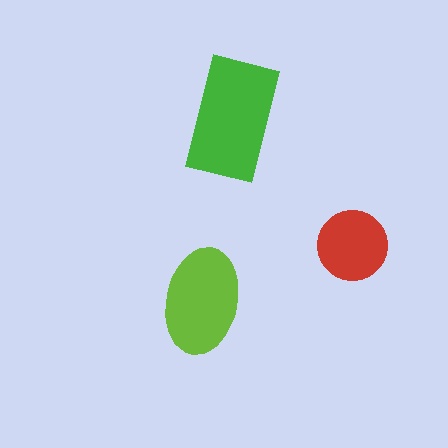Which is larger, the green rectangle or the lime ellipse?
The green rectangle.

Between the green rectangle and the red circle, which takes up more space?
The green rectangle.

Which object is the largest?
The green rectangle.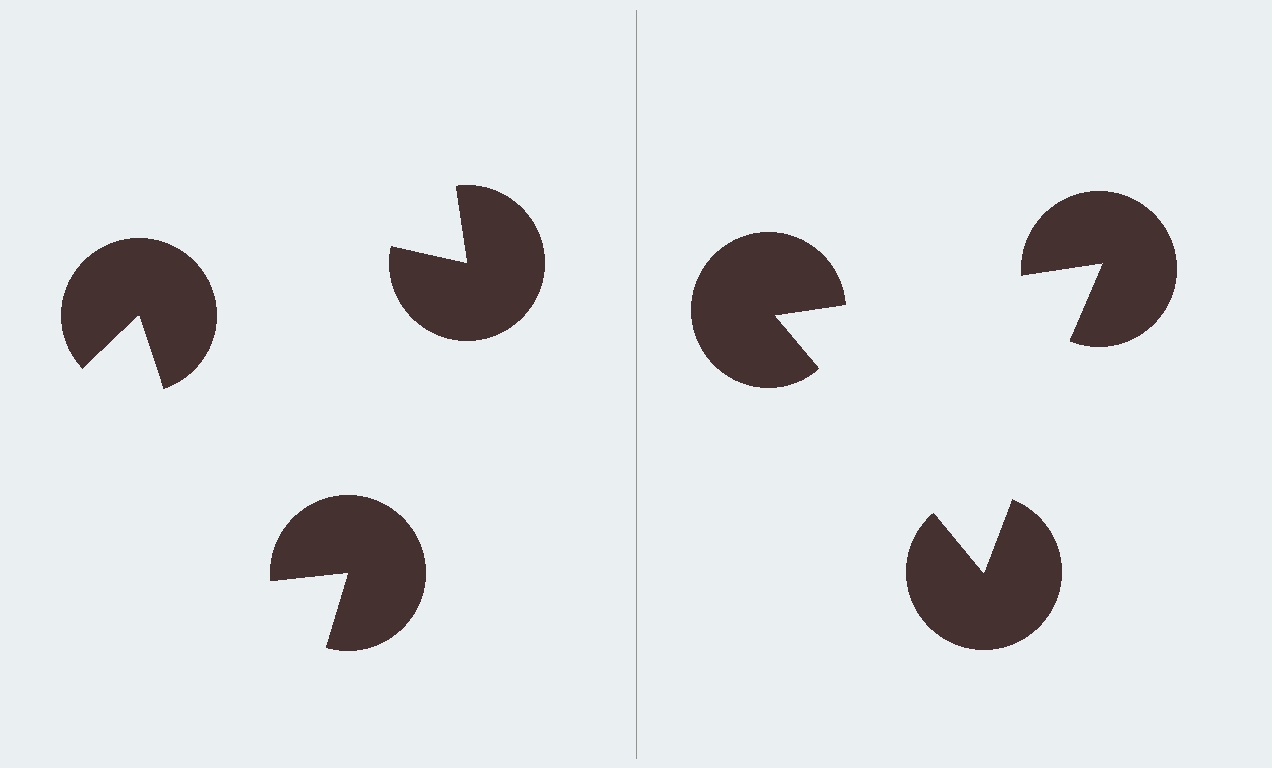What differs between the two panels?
The pac-man discs are positioned identically on both sides; only the wedge orientations differ. On the right they align to a triangle; on the left they are misaligned.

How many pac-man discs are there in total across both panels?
6 — 3 on each side.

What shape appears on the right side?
An illusory triangle.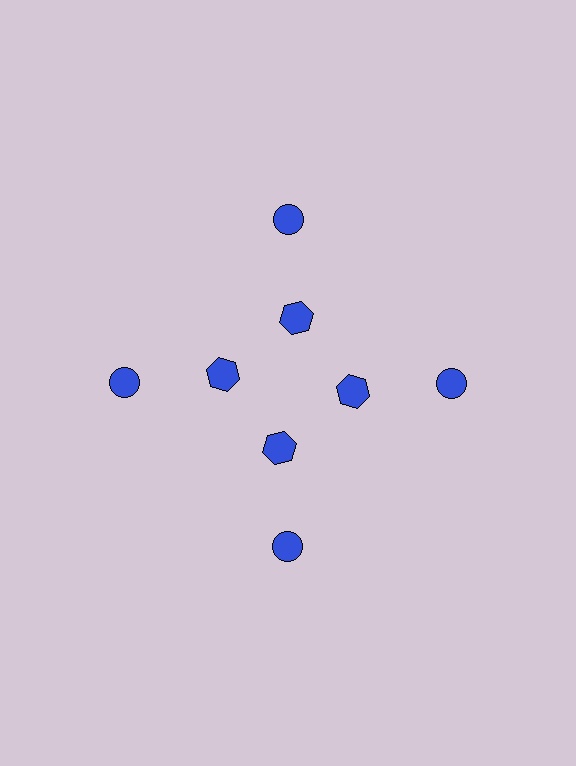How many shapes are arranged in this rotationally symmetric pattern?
There are 8 shapes, arranged in 4 groups of 2.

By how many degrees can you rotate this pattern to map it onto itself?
The pattern maps onto itself every 90 degrees of rotation.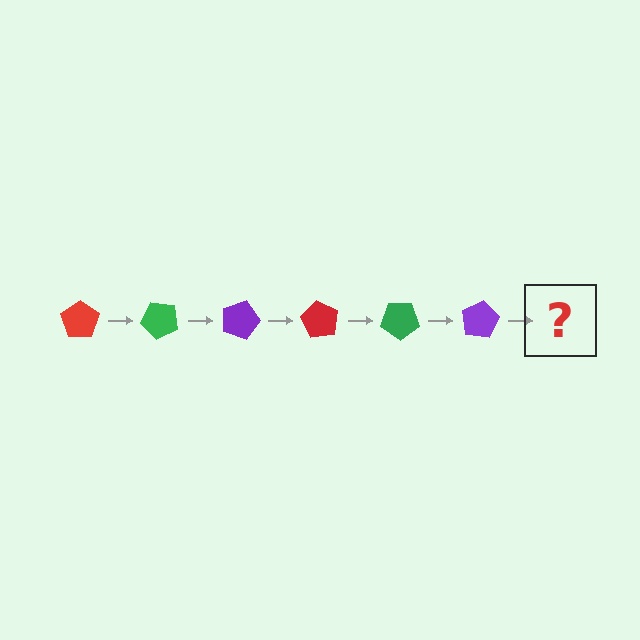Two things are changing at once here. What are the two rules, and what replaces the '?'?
The two rules are that it rotates 45 degrees each step and the color cycles through red, green, and purple. The '?' should be a red pentagon, rotated 270 degrees from the start.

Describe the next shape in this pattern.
It should be a red pentagon, rotated 270 degrees from the start.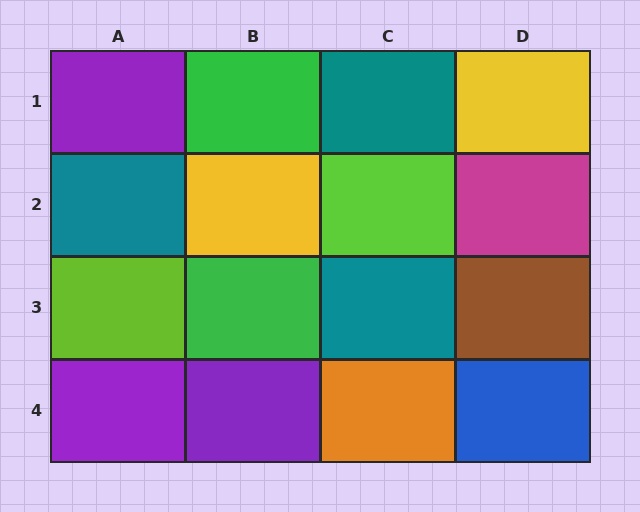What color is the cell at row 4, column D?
Blue.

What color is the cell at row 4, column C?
Orange.